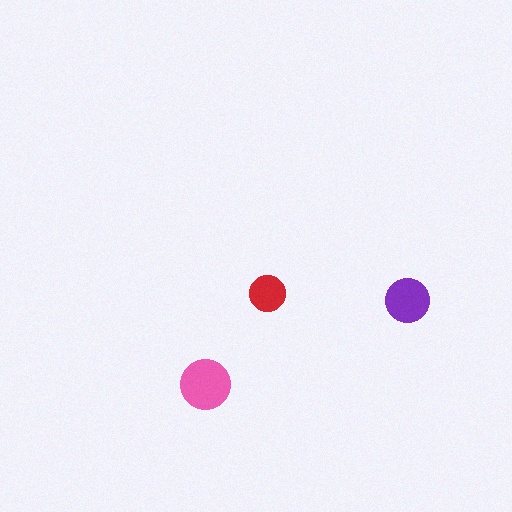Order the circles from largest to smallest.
the pink one, the purple one, the red one.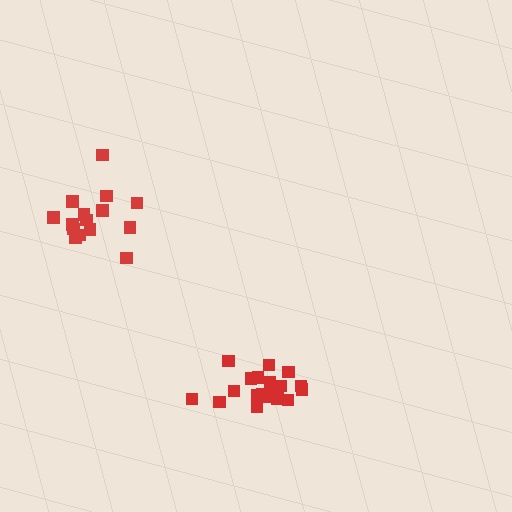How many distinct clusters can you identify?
There are 2 distinct clusters.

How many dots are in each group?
Group 1: 19 dots, Group 2: 15 dots (34 total).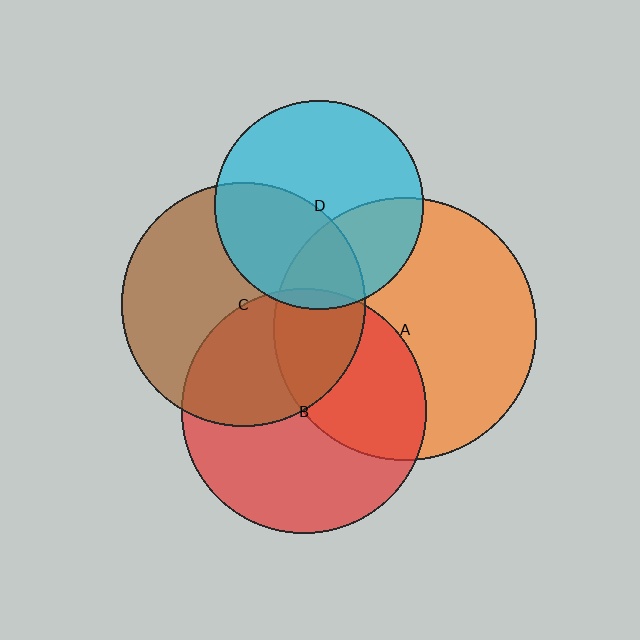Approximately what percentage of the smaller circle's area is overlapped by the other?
Approximately 5%.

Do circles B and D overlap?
Yes.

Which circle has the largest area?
Circle A (orange).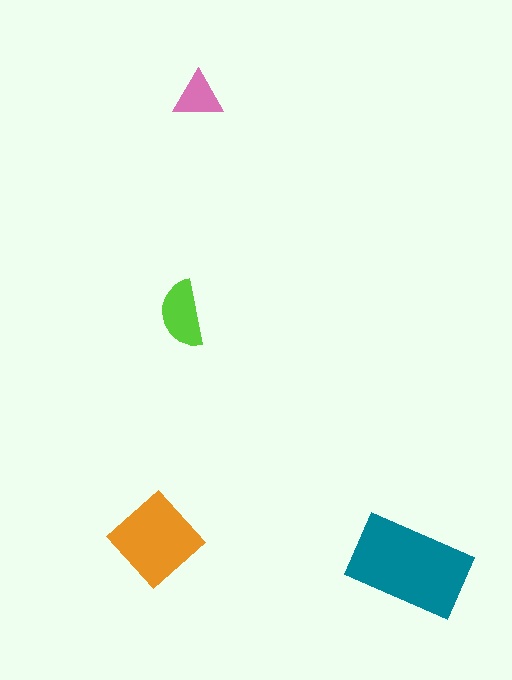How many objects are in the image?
There are 4 objects in the image.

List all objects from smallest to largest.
The pink triangle, the lime semicircle, the orange diamond, the teal rectangle.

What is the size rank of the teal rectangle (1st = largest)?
1st.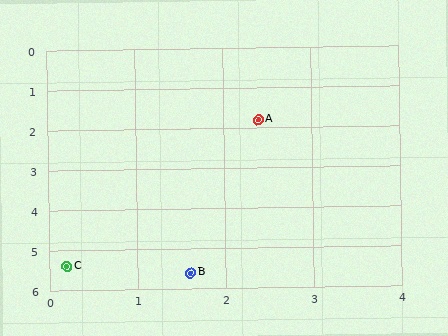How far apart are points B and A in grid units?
Points B and A are about 3.9 grid units apart.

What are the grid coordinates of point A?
Point A is at approximately (2.4, 1.8).